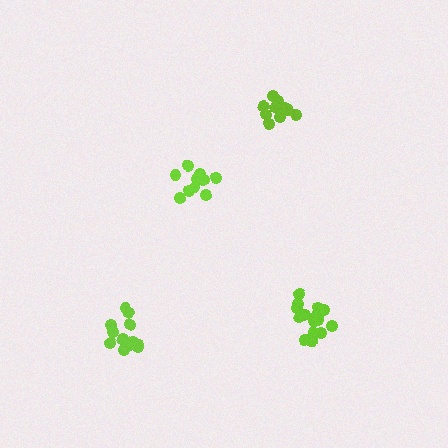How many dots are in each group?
Group 1: 17 dots, Group 2: 14 dots, Group 3: 11 dots, Group 4: 12 dots (54 total).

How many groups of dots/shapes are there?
There are 4 groups.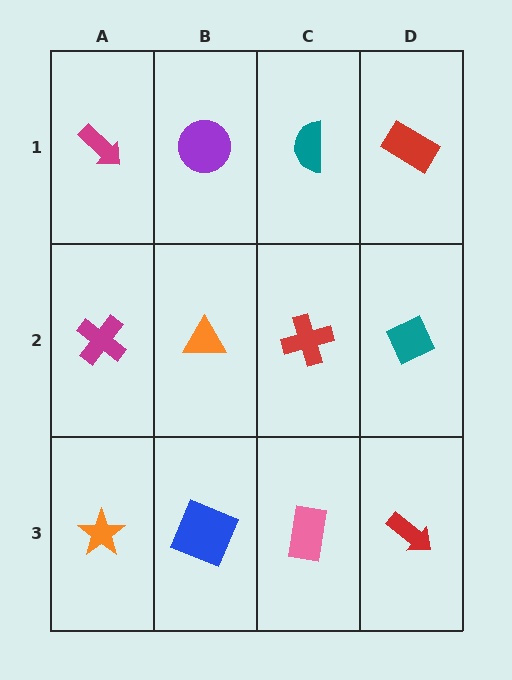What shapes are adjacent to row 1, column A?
A magenta cross (row 2, column A), a purple circle (row 1, column B).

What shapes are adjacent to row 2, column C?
A teal semicircle (row 1, column C), a pink rectangle (row 3, column C), an orange triangle (row 2, column B), a teal diamond (row 2, column D).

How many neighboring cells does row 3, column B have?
3.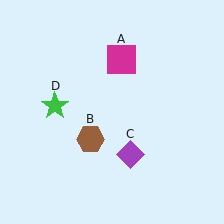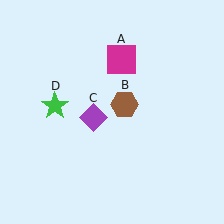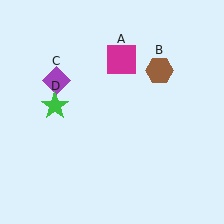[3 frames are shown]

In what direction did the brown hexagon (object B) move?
The brown hexagon (object B) moved up and to the right.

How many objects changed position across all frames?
2 objects changed position: brown hexagon (object B), purple diamond (object C).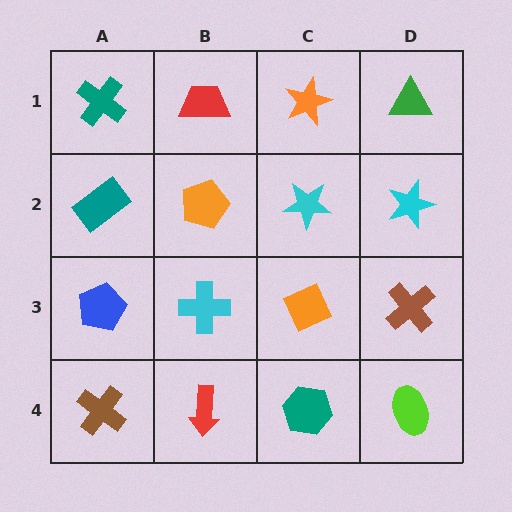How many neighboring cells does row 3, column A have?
3.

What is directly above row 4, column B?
A cyan cross.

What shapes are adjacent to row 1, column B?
An orange pentagon (row 2, column B), a teal cross (row 1, column A), an orange star (row 1, column C).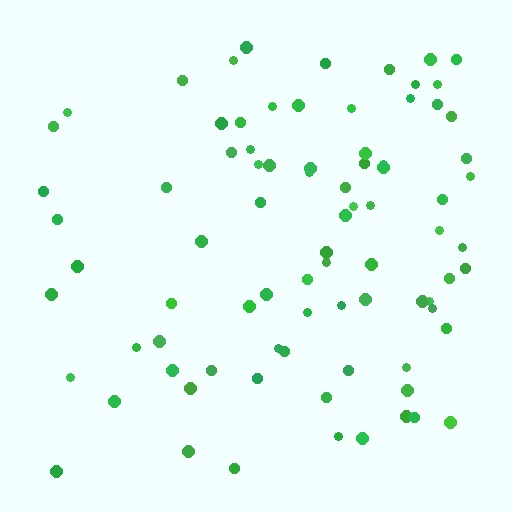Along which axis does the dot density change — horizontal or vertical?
Horizontal.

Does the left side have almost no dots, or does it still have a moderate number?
Still a moderate number, just noticeably fewer than the right.